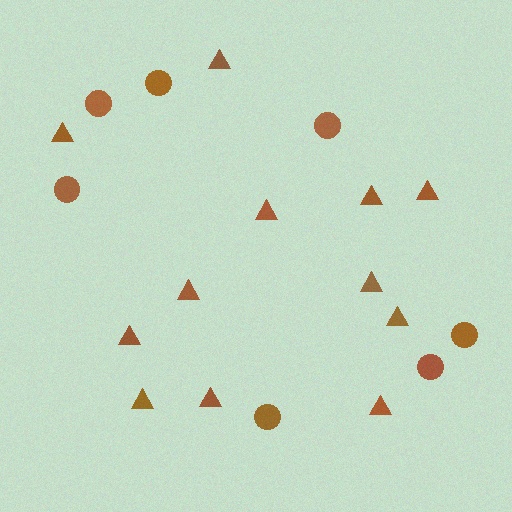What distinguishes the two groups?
There are 2 groups: one group of circles (7) and one group of triangles (12).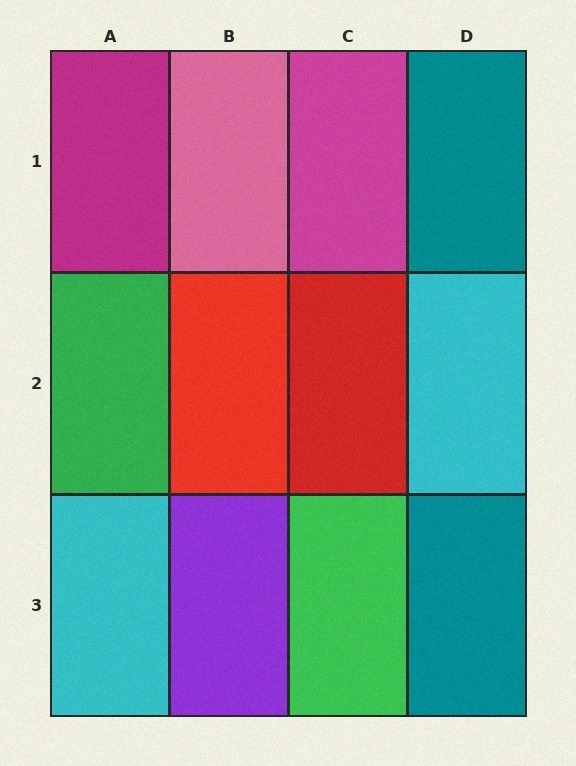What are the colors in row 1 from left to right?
Magenta, pink, magenta, teal.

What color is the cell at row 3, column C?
Green.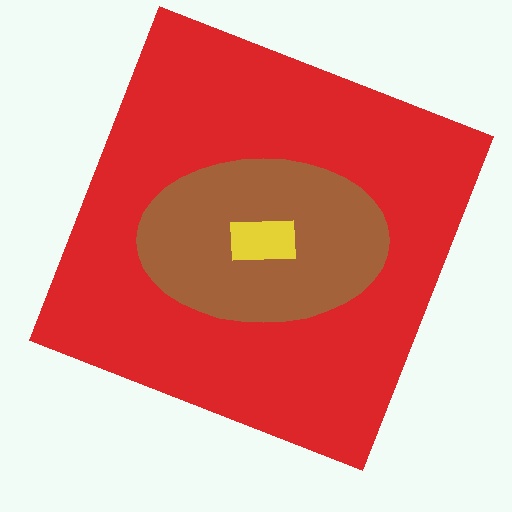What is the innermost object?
The yellow rectangle.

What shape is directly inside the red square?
The brown ellipse.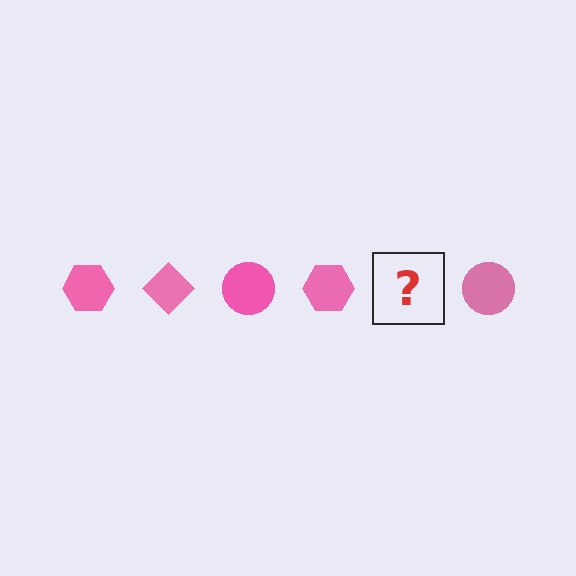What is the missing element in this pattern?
The missing element is a pink diamond.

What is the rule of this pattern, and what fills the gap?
The rule is that the pattern cycles through hexagon, diamond, circle shapes in pink. The gap should be filled with a pink diamond.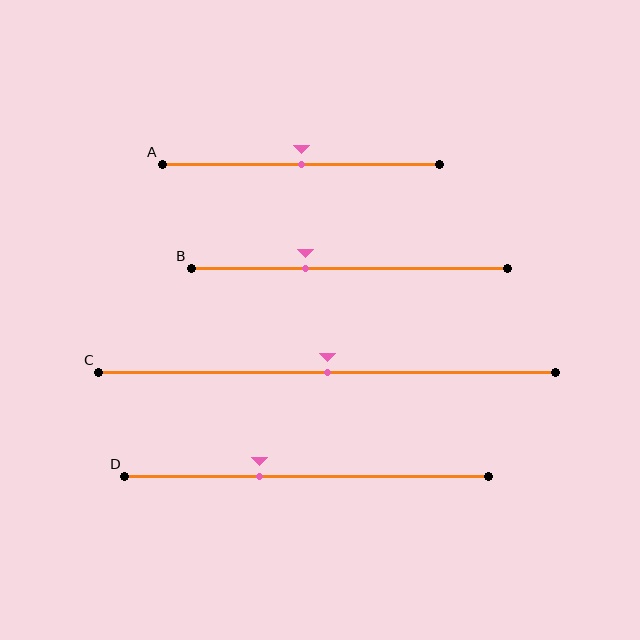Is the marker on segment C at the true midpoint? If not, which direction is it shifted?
Yes, the marker on segment C is at the true midpoint.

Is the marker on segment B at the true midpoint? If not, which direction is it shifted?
No, the marker on segment B is shifted to the left by about 14% of the segment length.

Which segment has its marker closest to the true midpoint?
Segment A has its marker closest to the true midpoint.